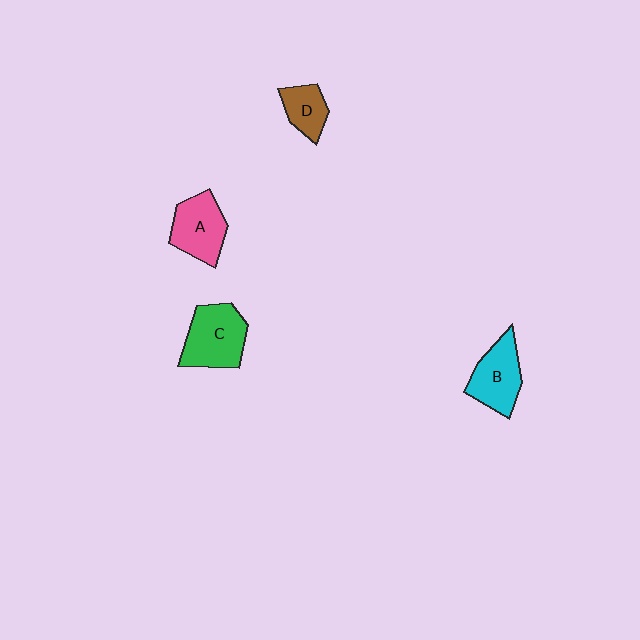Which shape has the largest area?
Shape C (green).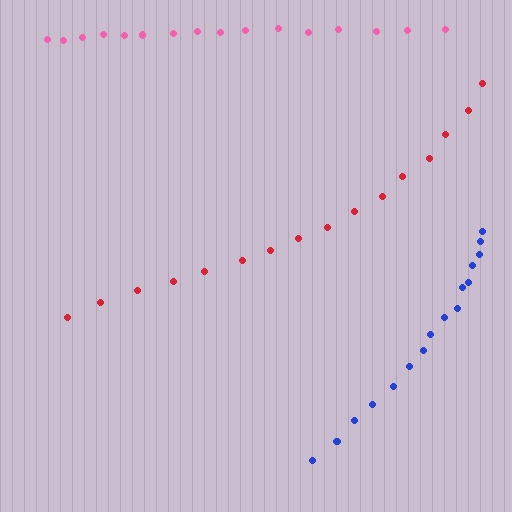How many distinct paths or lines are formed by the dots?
There are 3 distinct paths.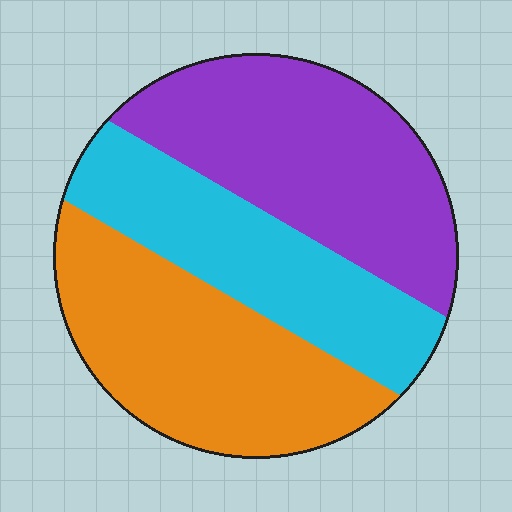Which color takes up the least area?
Cyan, at roughly 30%.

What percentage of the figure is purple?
Purple covers 37% of the figure.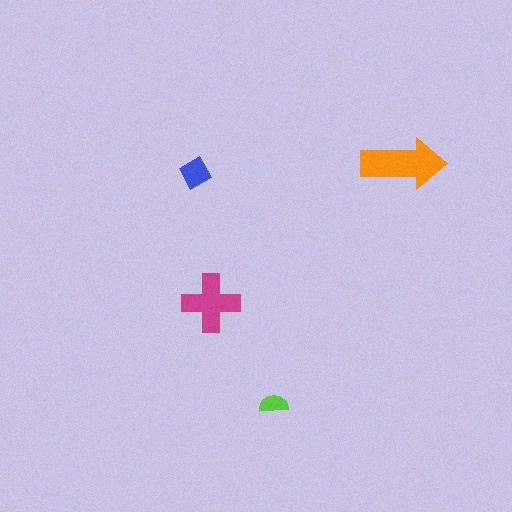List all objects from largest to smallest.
The orange arrow, the magenta cross, the blue diamond, the lime semicircle.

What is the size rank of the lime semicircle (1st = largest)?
4th.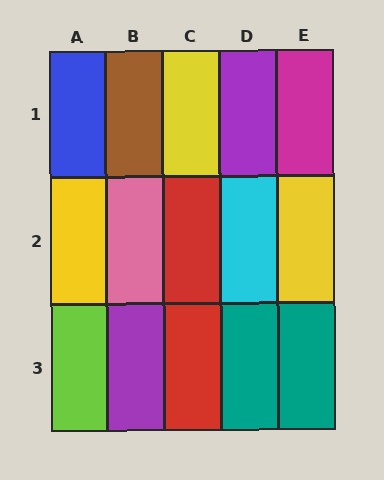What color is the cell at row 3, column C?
Red.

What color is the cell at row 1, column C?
Yellow.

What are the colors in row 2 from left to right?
Yellow, pink, red, cyan, yellow.